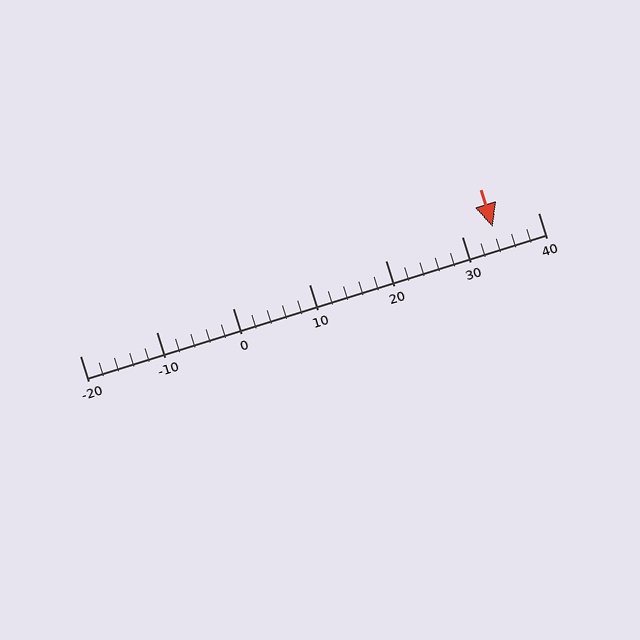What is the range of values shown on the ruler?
The ruler shows values from -20 to 40.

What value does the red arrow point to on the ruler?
The red arrow points to approximately 34.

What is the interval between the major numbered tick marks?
The major tick marks are spaced 10 units apart.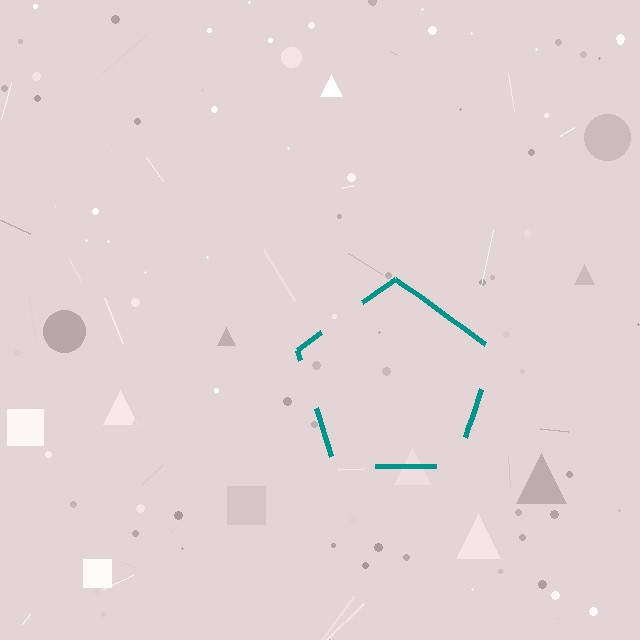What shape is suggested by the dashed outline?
The dashed outline suggests a pentagon.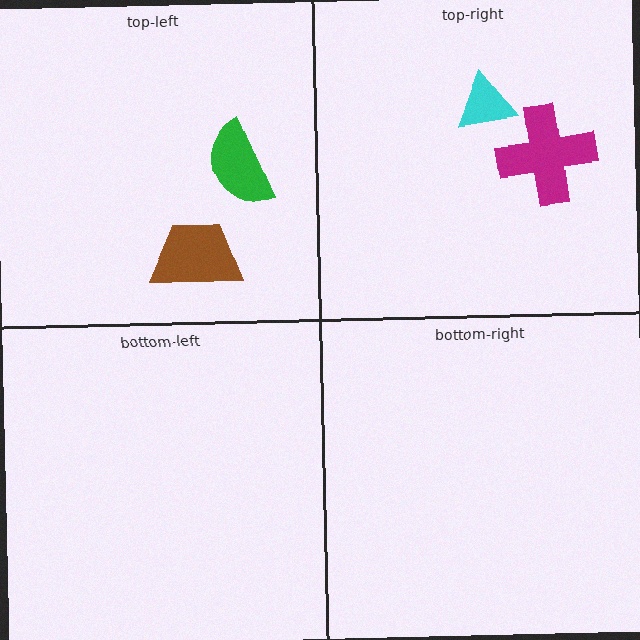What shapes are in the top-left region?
The brown trapezoid, the green semicircle.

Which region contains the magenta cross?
The top-right region.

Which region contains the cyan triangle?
The top-right region.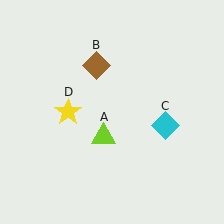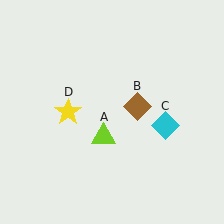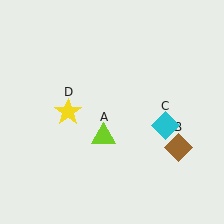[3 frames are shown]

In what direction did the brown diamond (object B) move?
The brown diamond (object B) moved down and to the right.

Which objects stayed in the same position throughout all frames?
Lime triangle (object A) and cyan diamond (object C) and yellow star (object D) remained stationary.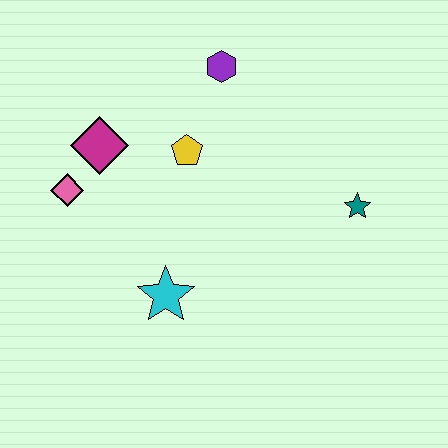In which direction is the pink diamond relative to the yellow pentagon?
The pink diamond is to the left of the yellow pentagon.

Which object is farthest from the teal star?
The pink diamond is farthest from the teal star.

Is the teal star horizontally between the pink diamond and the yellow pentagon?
No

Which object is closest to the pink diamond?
The magenta diamond is closest to the pink diamond.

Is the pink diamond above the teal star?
Yes